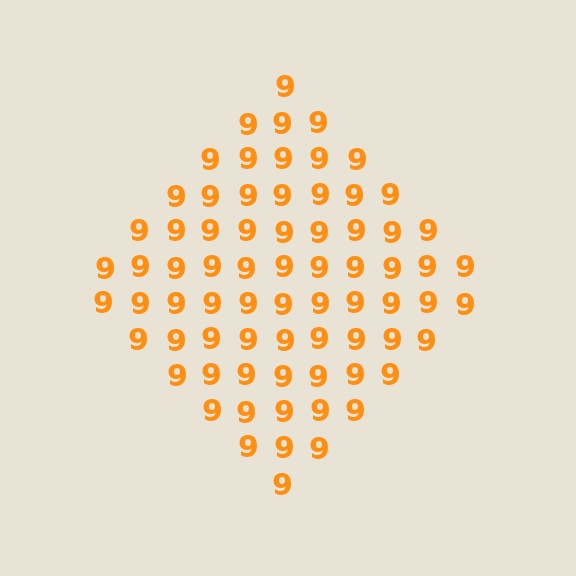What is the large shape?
The large shape is a diamond.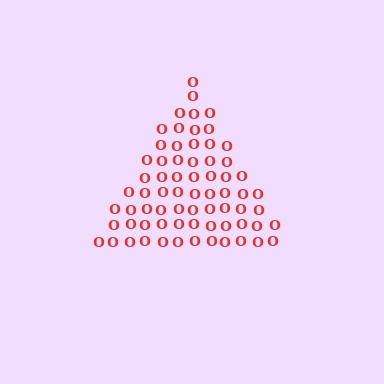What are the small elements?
The small elements are letter O's.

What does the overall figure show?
The overall figure shows a triangle.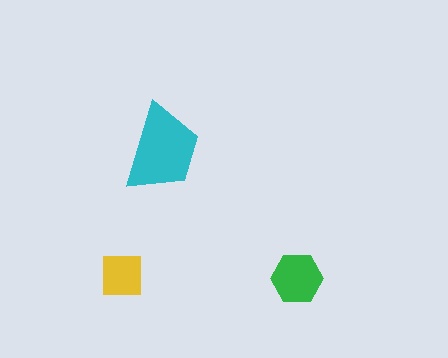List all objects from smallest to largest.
The yellow square, the green hexagon, the cyan trapezoid.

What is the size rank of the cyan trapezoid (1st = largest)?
1st.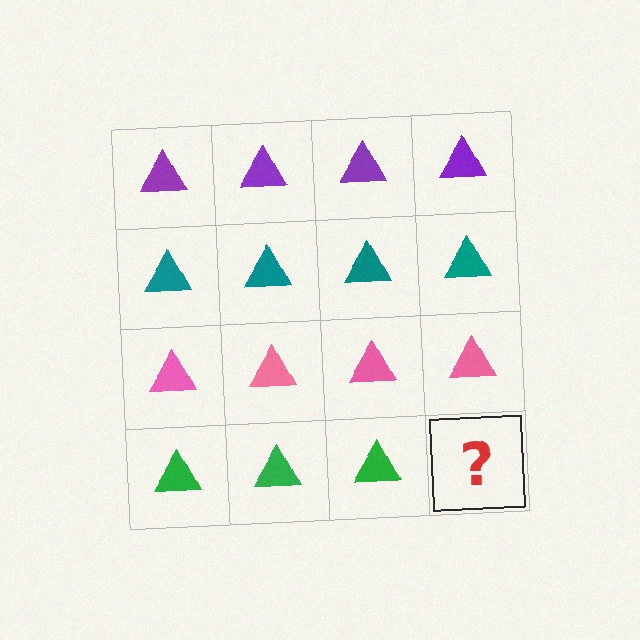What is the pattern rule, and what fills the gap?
The rule is that each row has a consistent color. The gap should be filled with a green triangle.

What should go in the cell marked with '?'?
The missing cell should contain a green triangle.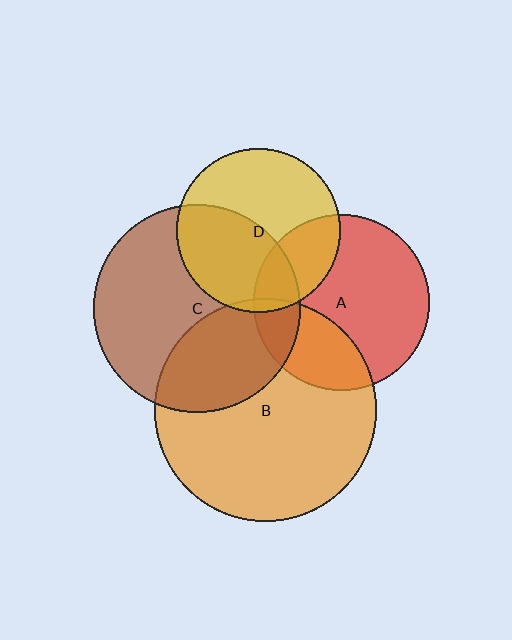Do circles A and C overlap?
Yes.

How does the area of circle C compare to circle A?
Approximately 1.4 times.